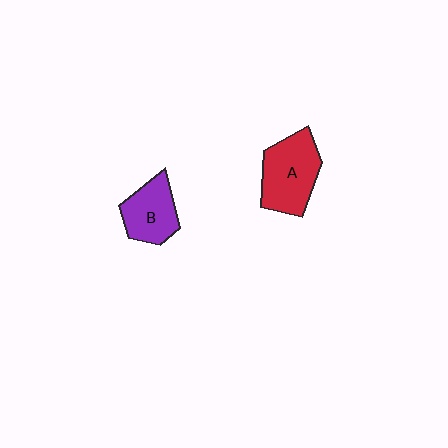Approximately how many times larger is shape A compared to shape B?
Approximately 1.3 times.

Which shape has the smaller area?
Shape B (purple).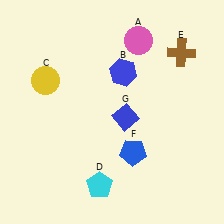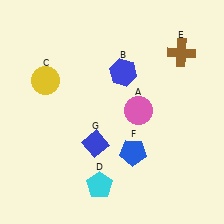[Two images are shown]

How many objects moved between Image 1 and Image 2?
2 objects moved between the two images.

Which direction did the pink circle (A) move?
The pink circle (A) moved down.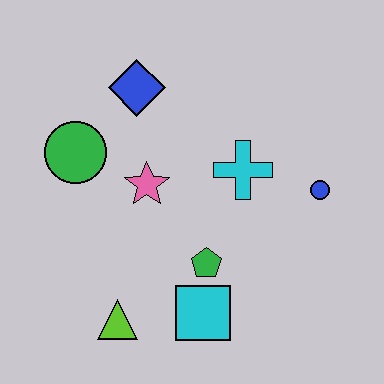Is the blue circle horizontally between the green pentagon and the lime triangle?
No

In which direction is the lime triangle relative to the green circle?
The lime triangle is below the green circle.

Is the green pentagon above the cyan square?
Yes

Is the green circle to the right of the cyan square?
No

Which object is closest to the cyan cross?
The blue circle is closest to the cyan cross.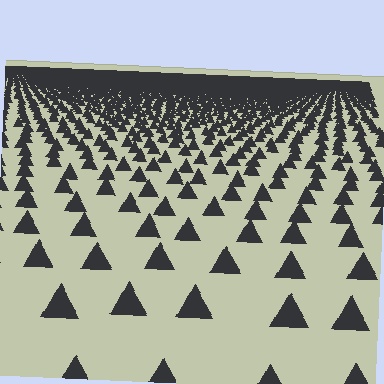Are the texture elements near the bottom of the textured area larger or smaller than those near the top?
Larger. Near the bottom, elements are closer to the viewer and appear at a bigger on-screen size.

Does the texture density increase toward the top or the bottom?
Density increases toward the top.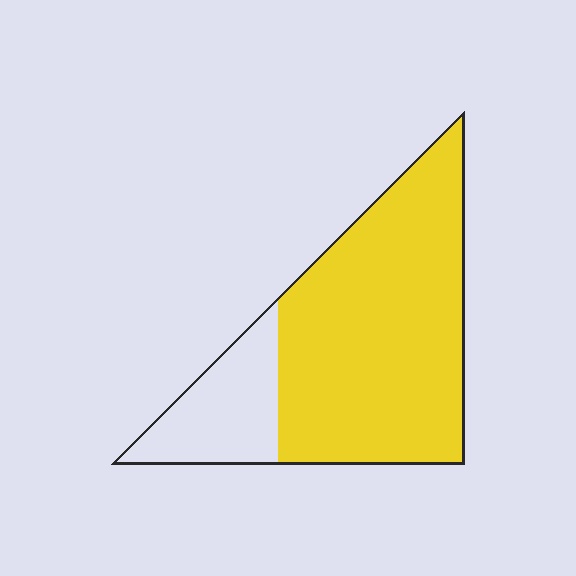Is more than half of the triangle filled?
Yes.